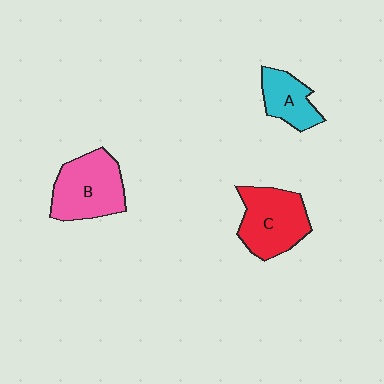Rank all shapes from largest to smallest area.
From largest to smallest: B (pink), C (red), A (cyan).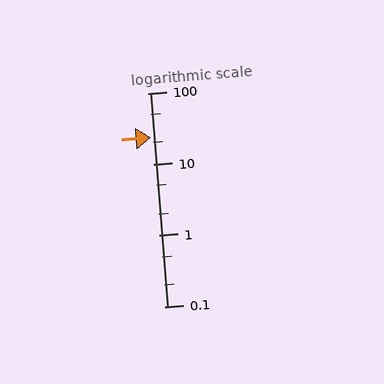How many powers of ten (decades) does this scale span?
The scale spans 3 decades, from 0.1 to 100.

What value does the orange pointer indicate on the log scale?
The pointer indicates approximately 24.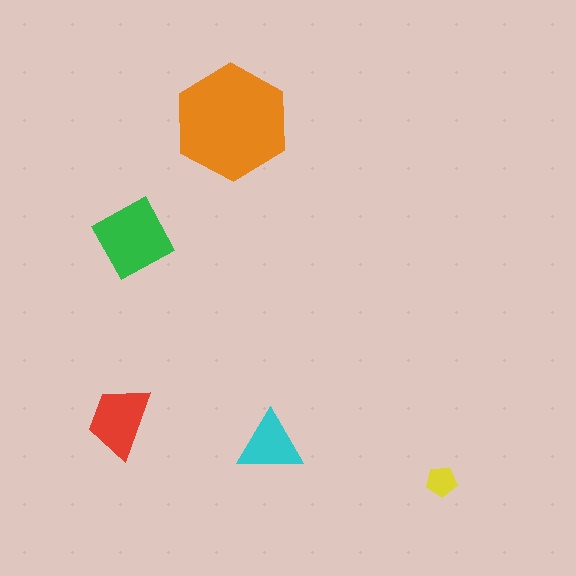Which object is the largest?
The orange hexagon.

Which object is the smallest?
The yellow pentagon.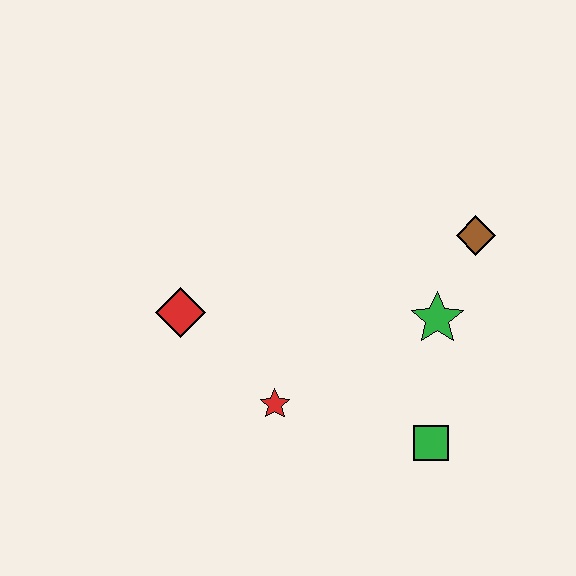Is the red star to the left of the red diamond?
No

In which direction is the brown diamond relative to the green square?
The brown diamond is above the green square.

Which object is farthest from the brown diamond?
The red diamond is farthest from the brown diamond.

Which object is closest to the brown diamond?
The green star is closest to the brown diamond.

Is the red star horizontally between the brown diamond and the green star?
No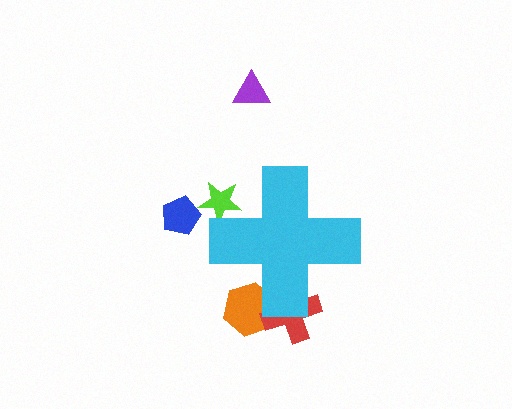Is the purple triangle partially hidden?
No, the purple triangle is fully visible.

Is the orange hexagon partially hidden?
Yes, the orange hexagon is partially hidden behind the cyan cross.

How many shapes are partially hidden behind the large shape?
3 shapes are partially hidden.